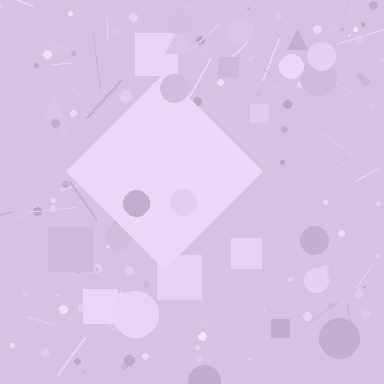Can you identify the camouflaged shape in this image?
The camouflaged shape is a diamond.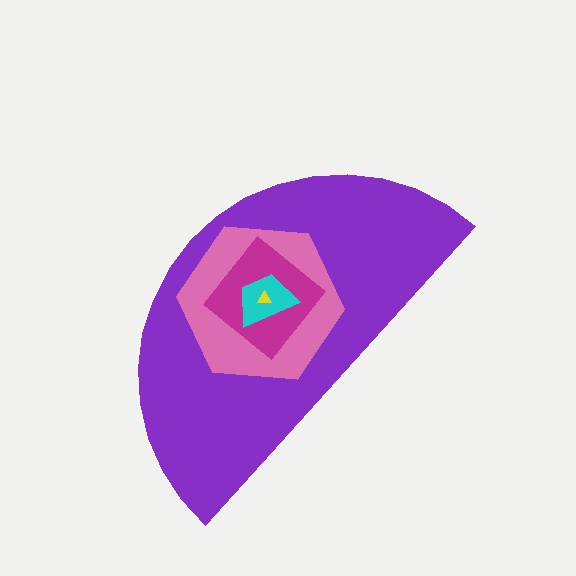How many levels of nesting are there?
5.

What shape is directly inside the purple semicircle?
The pink hexagon.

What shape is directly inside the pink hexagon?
The magenta diamond.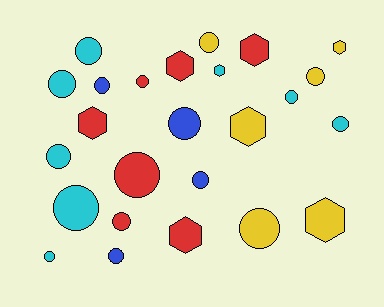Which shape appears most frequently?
Circle, with 17 objects.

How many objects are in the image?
There are 25 objects.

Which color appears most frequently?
Cyan, with 8 objects.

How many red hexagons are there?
There are 4 red hexagons.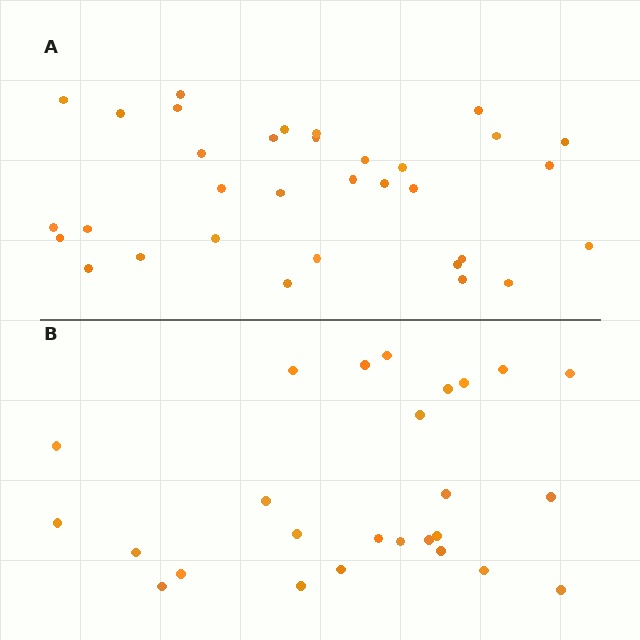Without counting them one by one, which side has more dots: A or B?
Region A (the top region) has more dots.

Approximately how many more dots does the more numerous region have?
Region A has roughly 8 or so more dots than region B.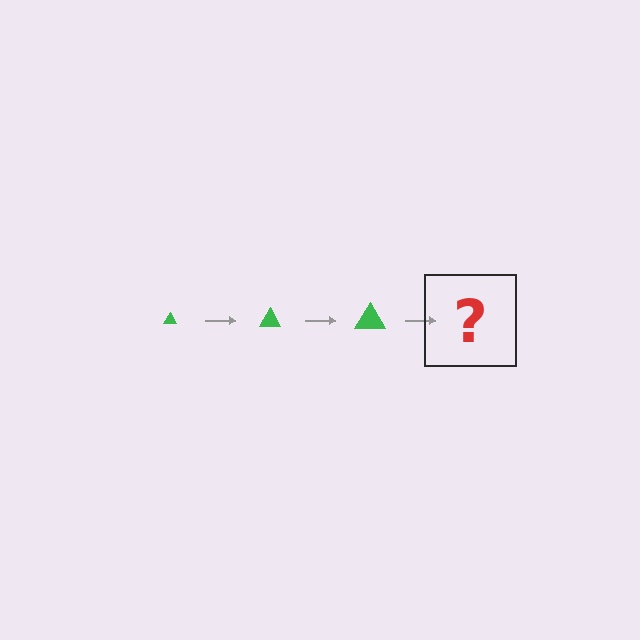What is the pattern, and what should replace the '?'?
The pattern is that the triangle gets progressively larger each step. The '?' should be a green triangle, larger than the previous one.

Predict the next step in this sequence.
The next step is a green triangle, larger than the previous one.